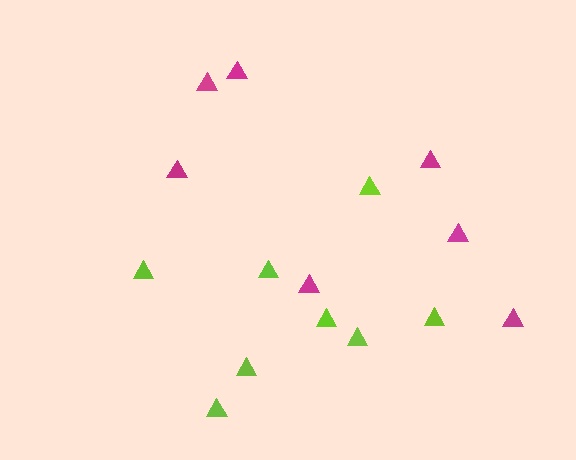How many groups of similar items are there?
There are 2 groups: one group of lime triangles (8) and one group of magenta triangles (7).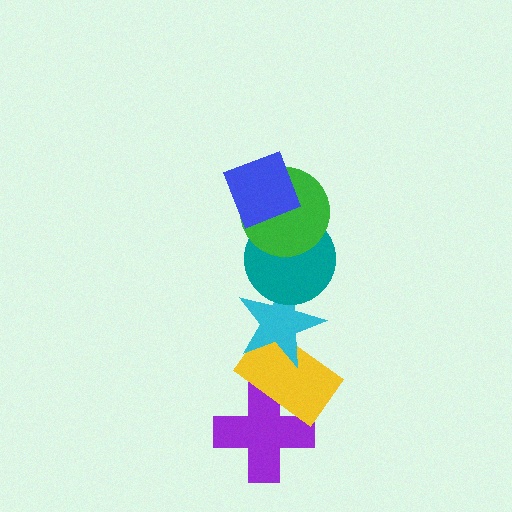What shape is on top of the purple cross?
The yellow rectangle is on top of the purple cross.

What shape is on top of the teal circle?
The green circle is on top of the teal circle.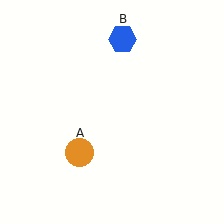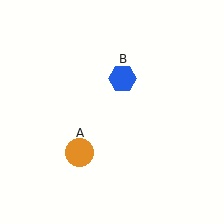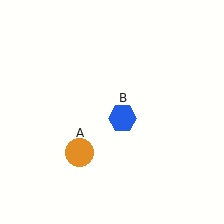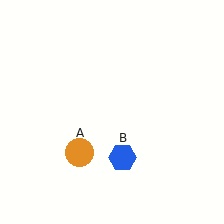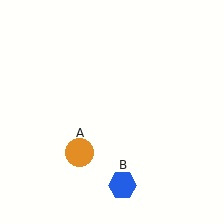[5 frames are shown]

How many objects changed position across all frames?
1 object changed position: blue hexagon (object B).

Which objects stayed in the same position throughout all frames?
Orange circle (object A) remained stationary.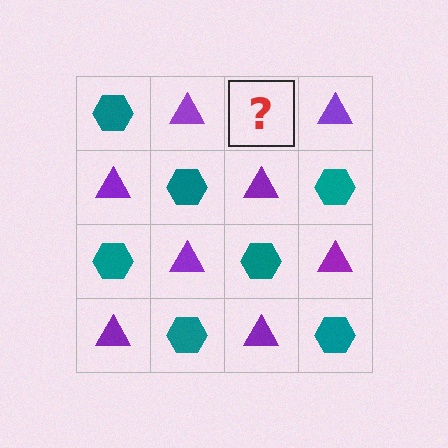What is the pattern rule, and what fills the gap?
The rule is that it alternates teal hexagon and purple triangle in a checkerboard pattern. The gap should be filled with a teal hexagon.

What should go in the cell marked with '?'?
The missing cell should contain a teal hexagon.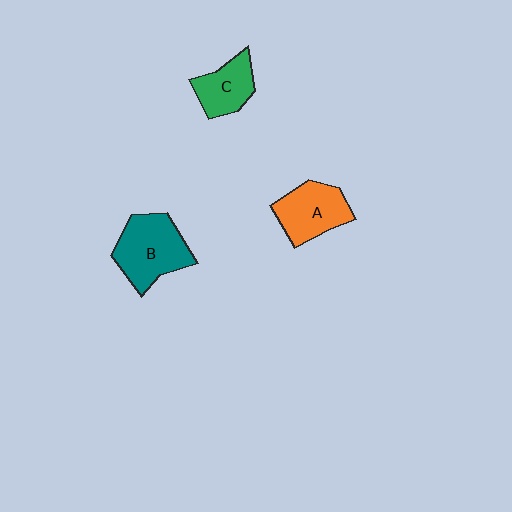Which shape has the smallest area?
Shape C (green).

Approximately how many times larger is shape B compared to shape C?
Approximately 1.6 times.